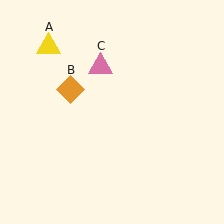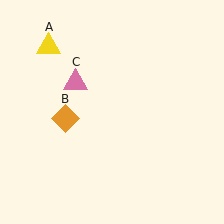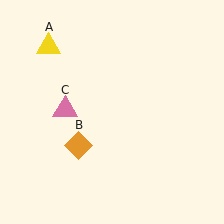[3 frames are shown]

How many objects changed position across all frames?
2 objects changed position: orange diamond (object B), pink triangle (object C).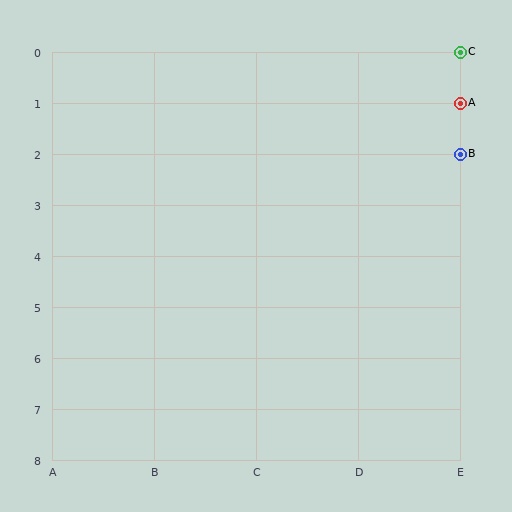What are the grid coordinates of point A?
Point A is at grid coordinates (E, 1).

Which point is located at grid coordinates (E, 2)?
Point B is at (E, 2).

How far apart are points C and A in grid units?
Points C and A are 1 row apart.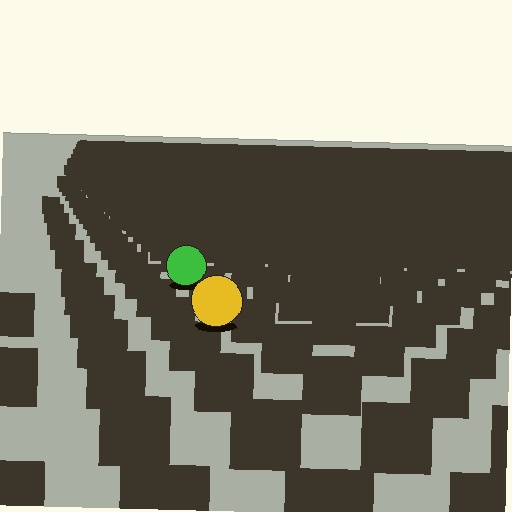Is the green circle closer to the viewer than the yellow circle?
No. The yellow circle is closer — you can tell from the texture gradient: the ground texture is coarser near it.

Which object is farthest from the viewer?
The green circle is farthest from the viewer. It appears smaller and the ground texture around it is denser.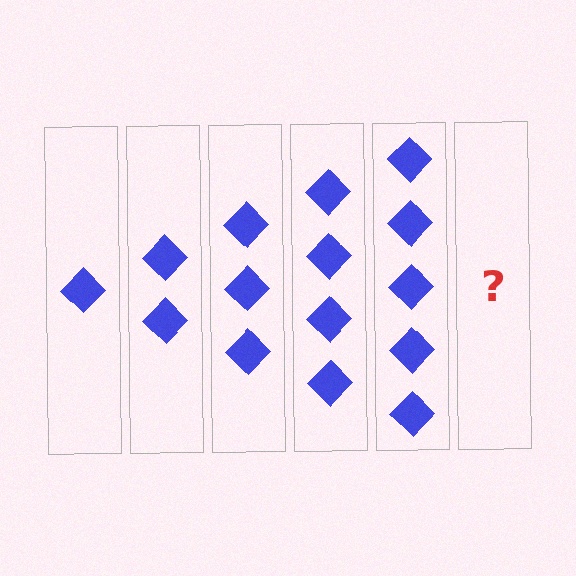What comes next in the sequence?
The next element should be 6 diamonds.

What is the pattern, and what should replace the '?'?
The pattern is that each step adds one more diamond. The '?' should be 6 diamonds.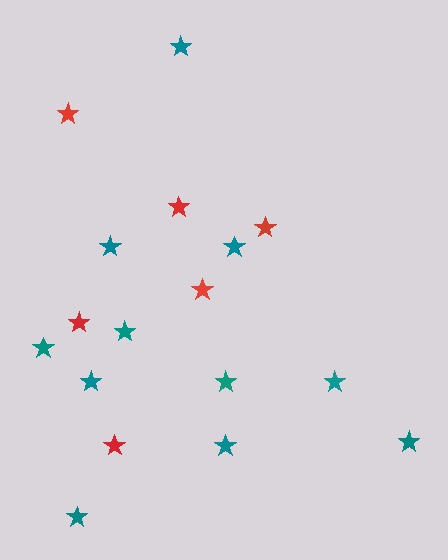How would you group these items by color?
There are 2 groups: one group of teal stars (11) and one group of red stars (6).